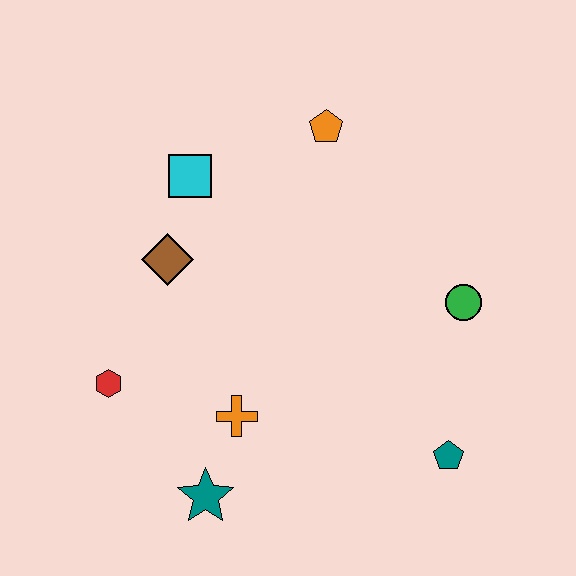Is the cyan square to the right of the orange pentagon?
No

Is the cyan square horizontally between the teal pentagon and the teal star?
No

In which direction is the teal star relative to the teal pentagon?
The teal star is to the left of the teal pentagon.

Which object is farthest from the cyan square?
The teal pentagon is farthest from the cyan square.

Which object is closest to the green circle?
The teal pentagon is closest to the green circle.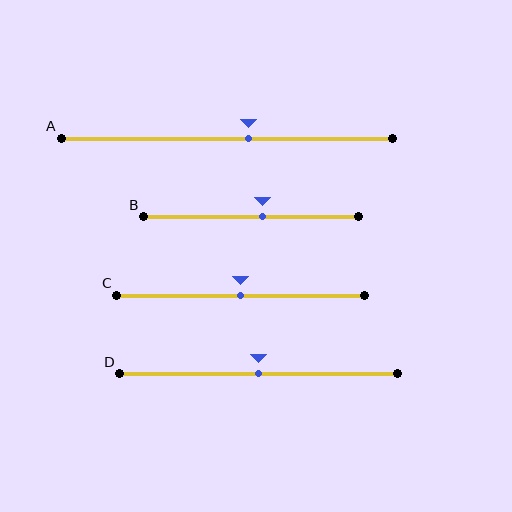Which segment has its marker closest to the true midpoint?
Segment C has its marker closest to the true midpoint.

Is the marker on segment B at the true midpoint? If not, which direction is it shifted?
No, the marker on segment B is shifted to the right by about 5% of the segment length.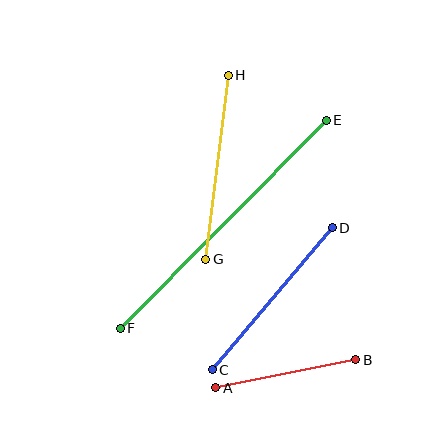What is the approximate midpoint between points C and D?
The midpoint is at approximately (272, 299) pixels.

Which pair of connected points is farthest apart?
Points E and F are farthest apart.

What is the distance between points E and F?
The distance is approximately 293 pixels.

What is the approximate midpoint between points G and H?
The midpoint is at approximately (217, 167) pixels.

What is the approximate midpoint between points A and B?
The midpoint is at approximately (286, 374) pixels.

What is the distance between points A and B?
The distance is approximately 143 pixels.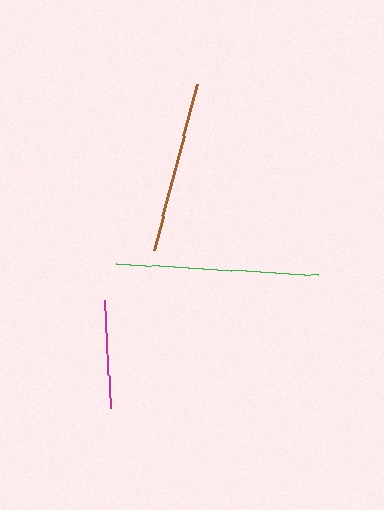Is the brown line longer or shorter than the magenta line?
The brown line is longer than the magenta line.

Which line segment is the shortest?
The magenta line is the shortest at approximately 108 pixels.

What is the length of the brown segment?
The brown segment is approximately 172 pixels long.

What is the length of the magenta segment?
The magenta segment is approximately 108 pixels long.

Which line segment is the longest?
The green line is the longest at approximately 203 pixels.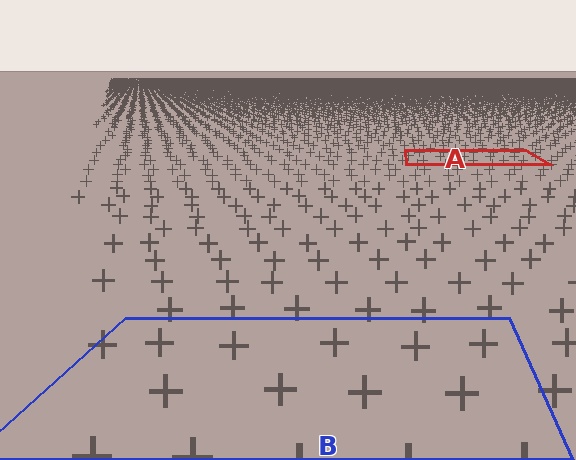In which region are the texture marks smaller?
The texture marks are smaller in region A, because it is farther away.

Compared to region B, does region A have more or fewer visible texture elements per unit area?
Region A has more texture elements per unit area — they are packed more densely because it is farther away.